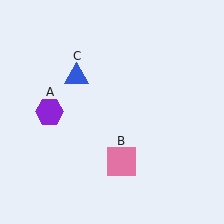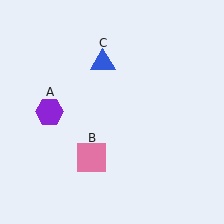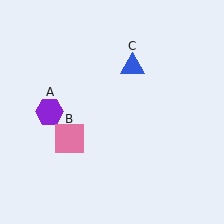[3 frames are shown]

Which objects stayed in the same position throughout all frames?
Purple hexagon (object A) remained stationary.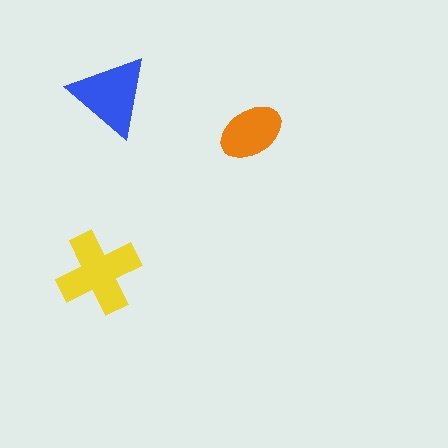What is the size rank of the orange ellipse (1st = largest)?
3rd.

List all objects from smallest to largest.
The orange ellipse, the blue triangle, the yellow cross.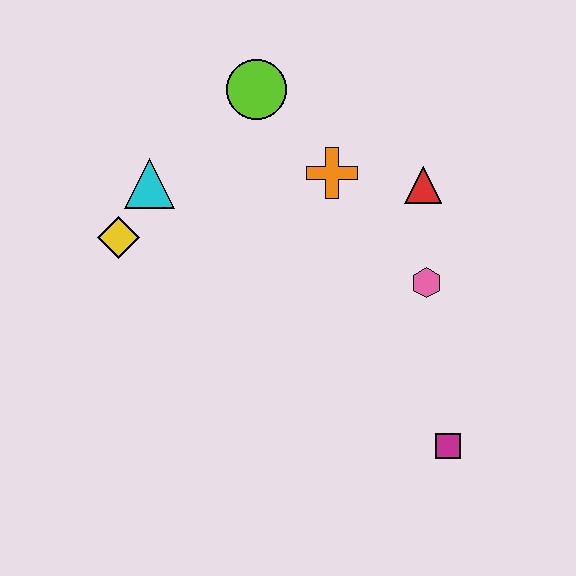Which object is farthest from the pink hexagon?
The yellow diamond is farthest from the pink hexagon.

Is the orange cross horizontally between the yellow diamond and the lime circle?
No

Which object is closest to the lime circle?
The orange cross is closest to the lime circle.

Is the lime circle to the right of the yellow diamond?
Yes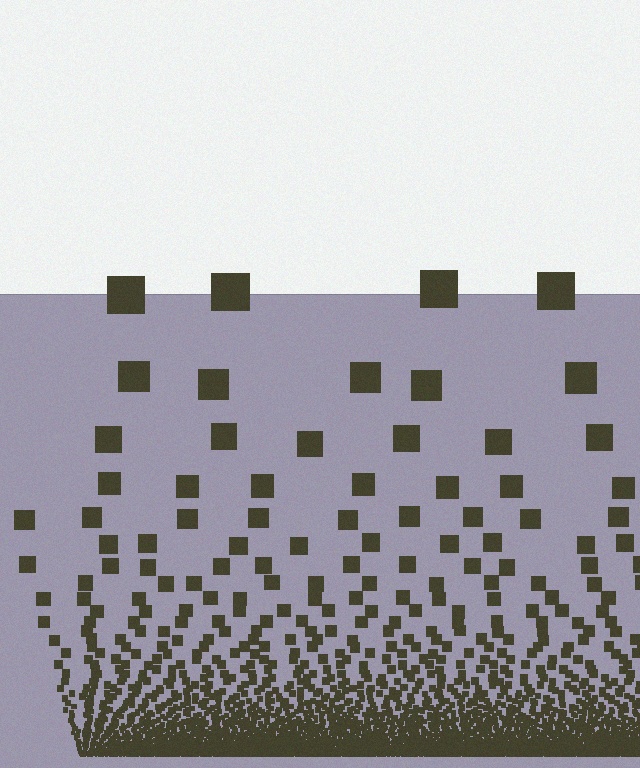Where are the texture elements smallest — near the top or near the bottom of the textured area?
Near the bottom.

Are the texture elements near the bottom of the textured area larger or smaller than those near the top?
Smaller. The gradient is inverted — elements near the bottom are smaller and denser.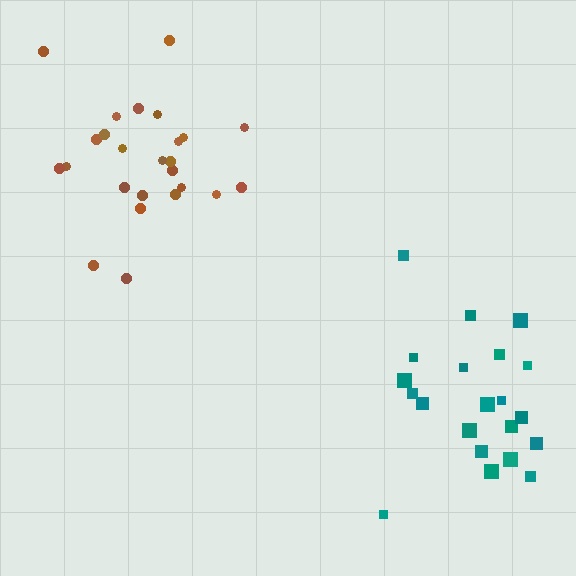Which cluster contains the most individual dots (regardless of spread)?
Brown (25).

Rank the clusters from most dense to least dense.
brown, teal.